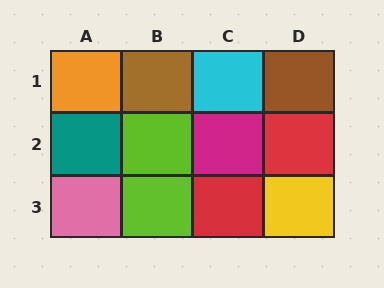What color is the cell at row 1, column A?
Orange.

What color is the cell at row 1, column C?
Cyan.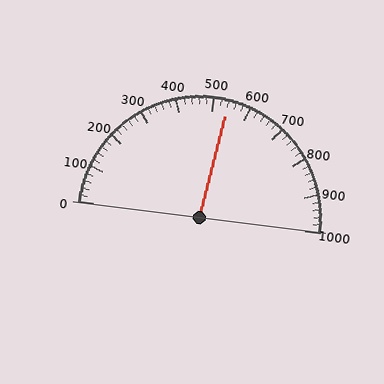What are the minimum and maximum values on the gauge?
The gauge ranges from 0 to 1000.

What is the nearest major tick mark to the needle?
The nearest major tick mark is 500.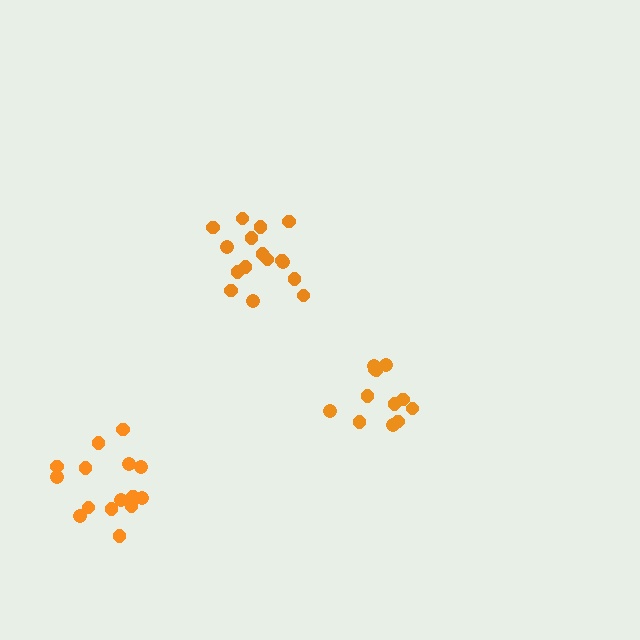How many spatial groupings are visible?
There are 3 spatial groupings.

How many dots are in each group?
Group 1: 12 dots, Group 2: 16 dots, Group 3: 15 dots (43 total).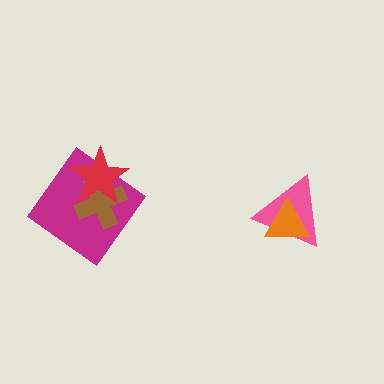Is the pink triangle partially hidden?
Yes, it is partially covered by another shape.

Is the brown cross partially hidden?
Yes, it is partially covered by another shape.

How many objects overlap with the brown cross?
2 objects overlap with the brown cross.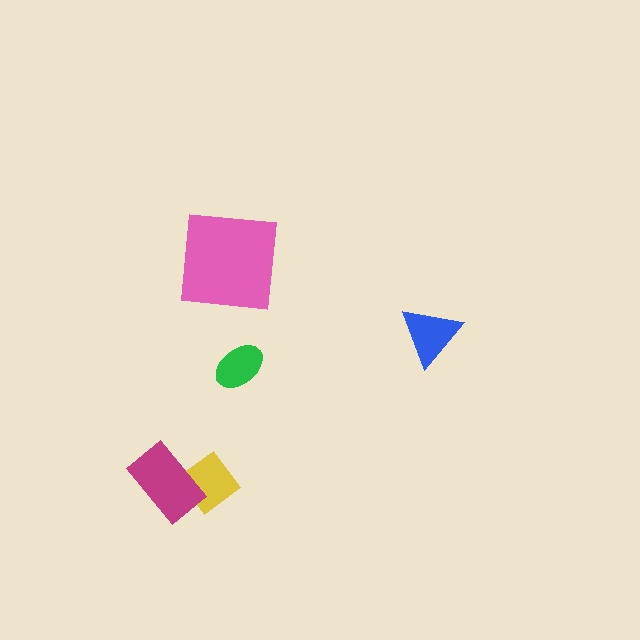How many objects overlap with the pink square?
0 objects overlap with the pink square.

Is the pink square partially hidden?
No, no other shape covers it.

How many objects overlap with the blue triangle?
0 objects overlap with the blue triangle.